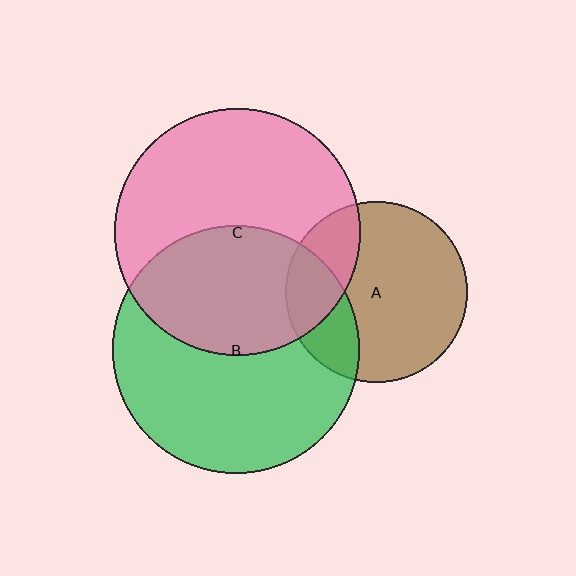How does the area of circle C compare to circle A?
Approximately 1.8 times.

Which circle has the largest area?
Circle B (green).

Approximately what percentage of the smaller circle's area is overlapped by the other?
Approximately 25%.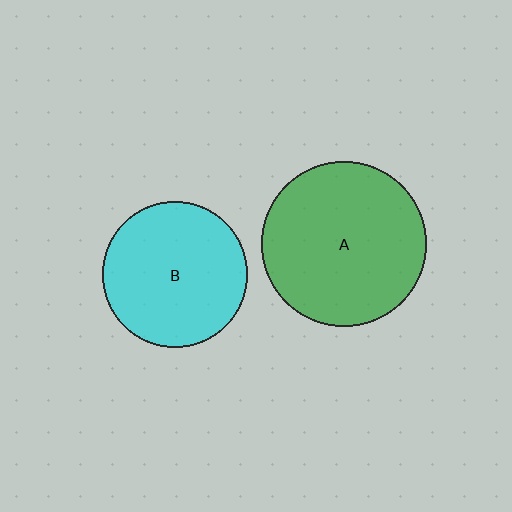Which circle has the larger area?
Circle A (green).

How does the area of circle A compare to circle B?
Approximately 1.3 times.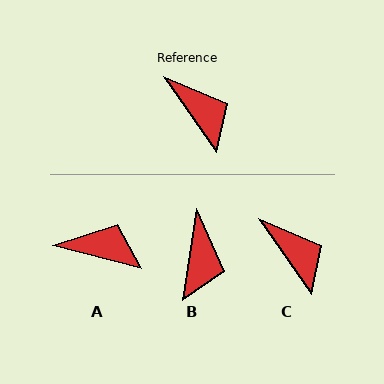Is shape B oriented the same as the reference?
No, it is off by about 43 degrees.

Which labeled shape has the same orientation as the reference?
C.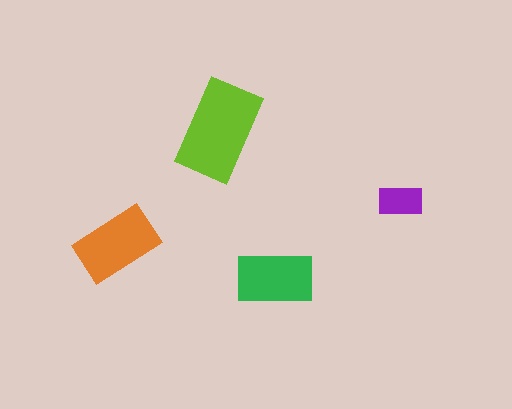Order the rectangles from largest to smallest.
the lime one, the orange one, the green one, the purple one.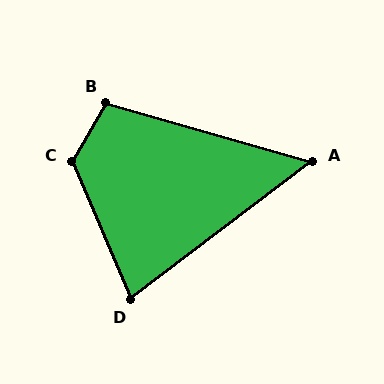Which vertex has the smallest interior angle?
A, at approximately 53 degrees.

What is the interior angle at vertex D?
Approximately 76 degrees (acute).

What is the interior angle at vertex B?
Approximately 104 degrees (obtuse).